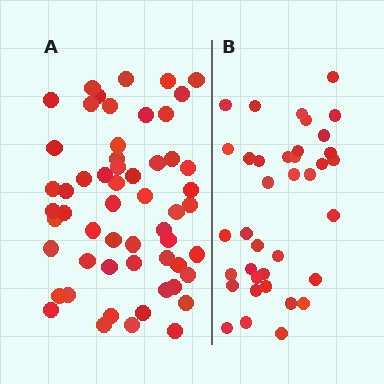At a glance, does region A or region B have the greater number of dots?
Region A (the left region) has more dots.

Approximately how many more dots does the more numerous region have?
Region A has approximately 20 more dots than region B.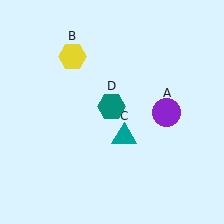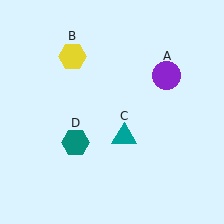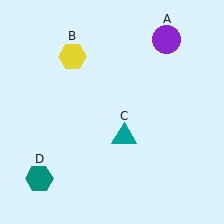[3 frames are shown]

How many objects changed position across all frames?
2 objects changed position: purple circle (object A), teal hexagon (object D).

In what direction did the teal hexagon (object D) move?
The teal hexagon (object D) moved down and to the left.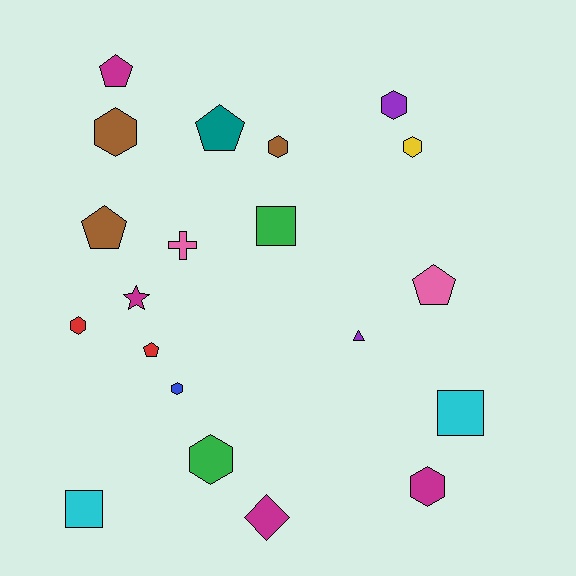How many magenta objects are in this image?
There are 4 magenta objects.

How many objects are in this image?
There are 20 objects.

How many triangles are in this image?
There is 1 triangle.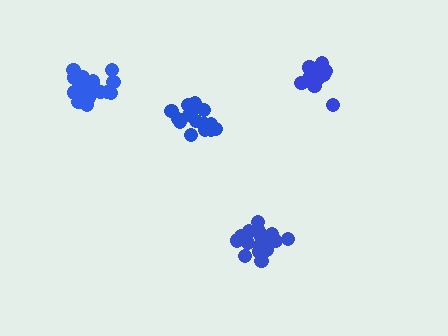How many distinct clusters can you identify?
There are 4 distinct clusters.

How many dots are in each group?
Group 1: 17 dots, Group 2: 17 dots, Group 3: 13 dots, Group 4: 15 dots (62 total).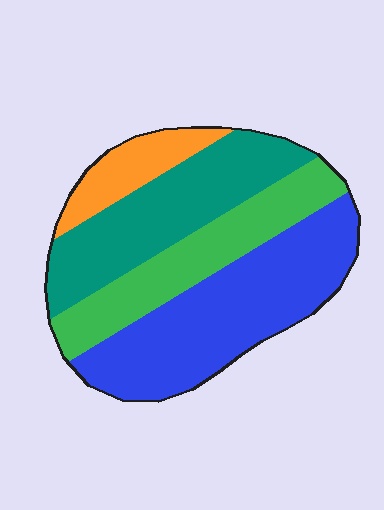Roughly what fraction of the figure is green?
Green covers 23% of the figure.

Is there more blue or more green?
Blue.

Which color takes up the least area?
Orange, at roughly 10%.